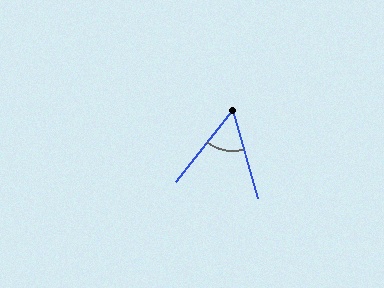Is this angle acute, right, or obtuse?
It is acute.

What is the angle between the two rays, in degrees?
Approximately 54 degrees.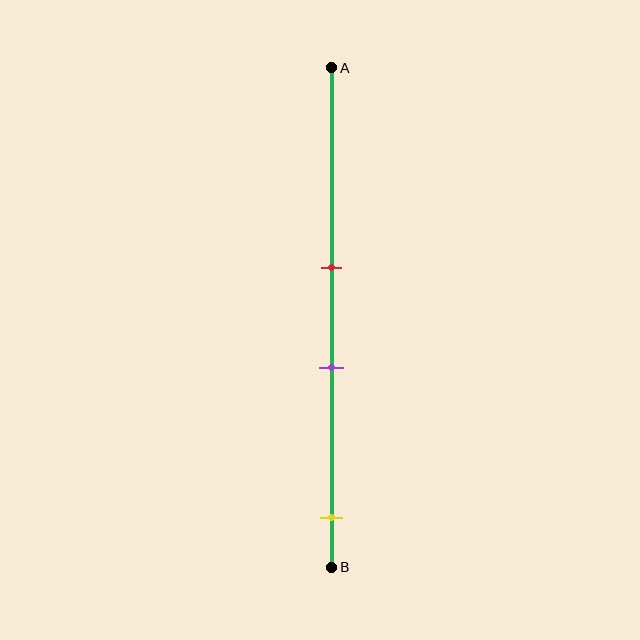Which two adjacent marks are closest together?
The red and purple marks are the closest adjacent pair.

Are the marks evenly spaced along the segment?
No, the marks are not evenly spaced.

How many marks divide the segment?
There are 3 marks dividing the segment.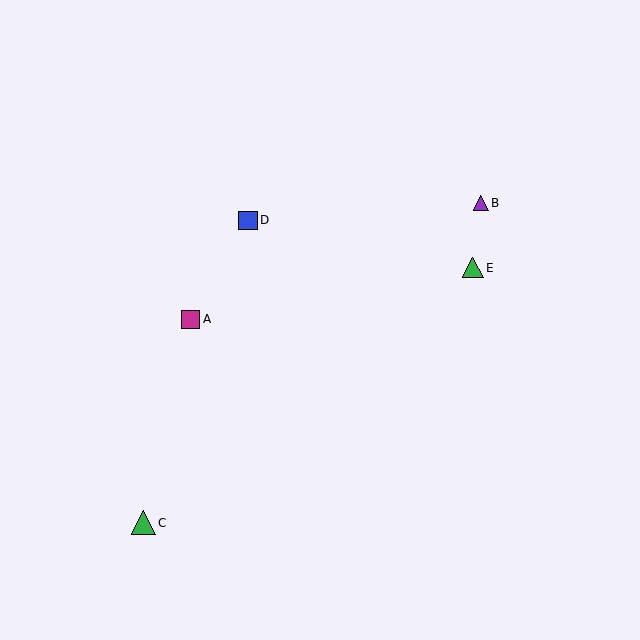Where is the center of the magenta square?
The center of the magenta square is at (191, 319).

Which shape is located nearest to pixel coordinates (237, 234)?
The blue square (labeled D) at (248, 220) is nearest to that location.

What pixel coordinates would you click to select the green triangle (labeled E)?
Click at (473, 268) to select the green triangle E.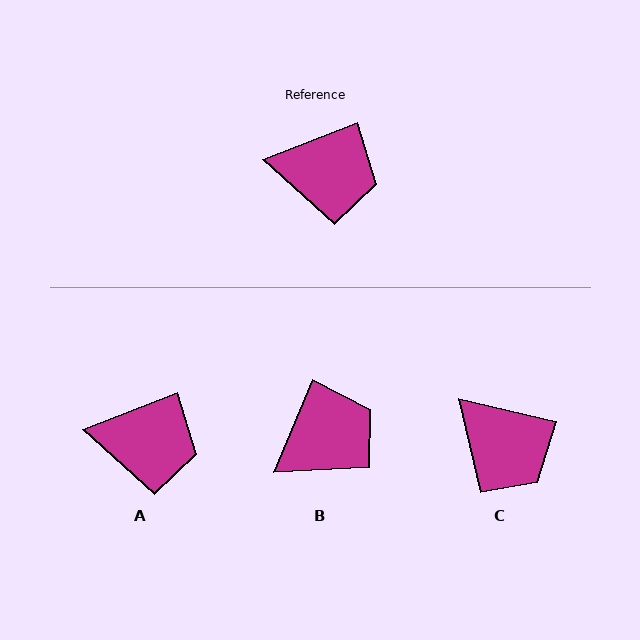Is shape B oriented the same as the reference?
No, it is off by about 46 degrees.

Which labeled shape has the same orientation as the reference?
A.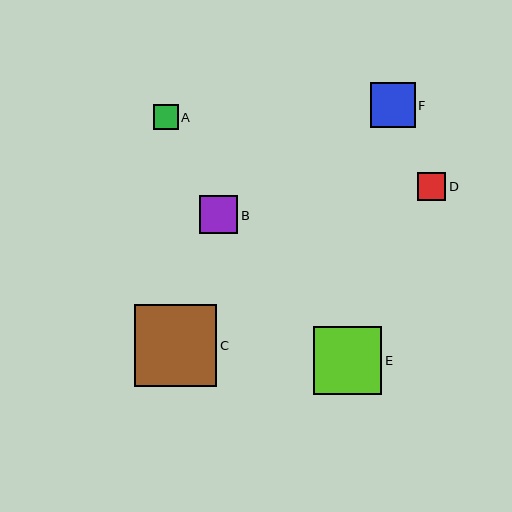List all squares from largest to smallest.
From largest to smallest: C, E, F, B, D, A.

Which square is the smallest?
Square A is the smallest with a size of approximately 25 pixels.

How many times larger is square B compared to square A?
Square B is approximately 1.5 times the size of square A.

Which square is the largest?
Square C is the largest with a size of approximately 82 pixels.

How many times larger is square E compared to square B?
Square E is approximately 1.8 times the size of square B.